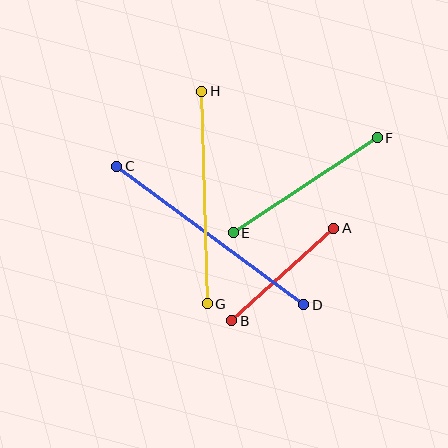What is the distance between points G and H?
The distance is approximately 213 pixels.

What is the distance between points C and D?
The distance is approximately 233 pixels.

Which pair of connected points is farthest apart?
Points C and D are farthest apart.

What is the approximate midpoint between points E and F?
The midpoint is at approximately (305, 185) pixels.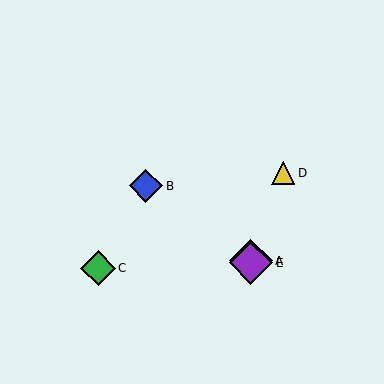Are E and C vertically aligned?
No, E is at x≈251 and C is at x≈98.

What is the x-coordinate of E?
Object E is at x≈251.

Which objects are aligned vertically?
Objects A, E are aligned vertically.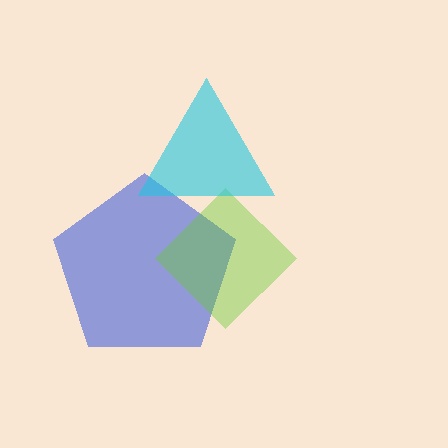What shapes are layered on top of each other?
The layered shapes are: a blue pentagon, a lime diamond, a cyan triangle.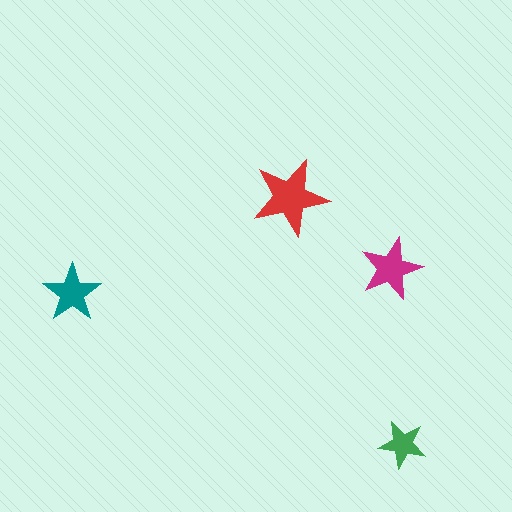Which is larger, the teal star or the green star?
The teal one.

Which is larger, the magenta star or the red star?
The red one.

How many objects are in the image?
There are 4 objects in the image.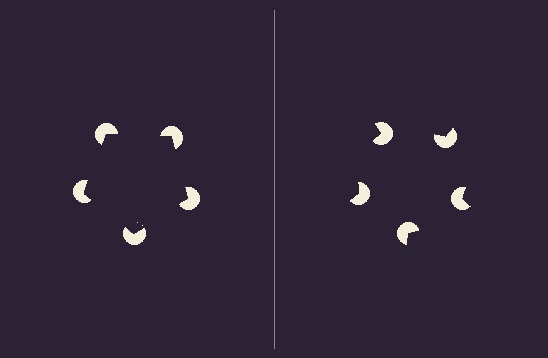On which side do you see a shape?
An illusory pentagon appears on the left side. On the right side the wedge cuts are rotated, so no coherent shape forms.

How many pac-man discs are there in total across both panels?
10 — 5 on each side.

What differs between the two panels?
The pac-man discs are positioned identically on both sides; only the wedge orientations differ. On the left they align to a pentagon; on the right they are misaligned.